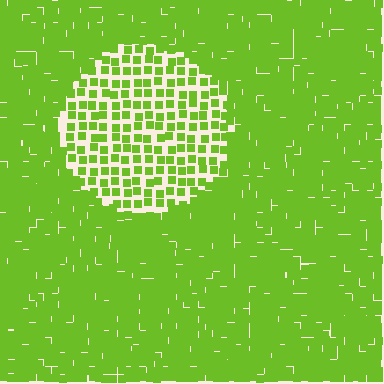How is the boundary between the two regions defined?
The boundary is defined by a change in element density (approximately 2.3x ratio). All elements are the same color, size, and shape.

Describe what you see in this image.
The image contains small lime elements arranged at two different densities. A circle-shaped region is visible where the elements are less densely packed than the surrounding area.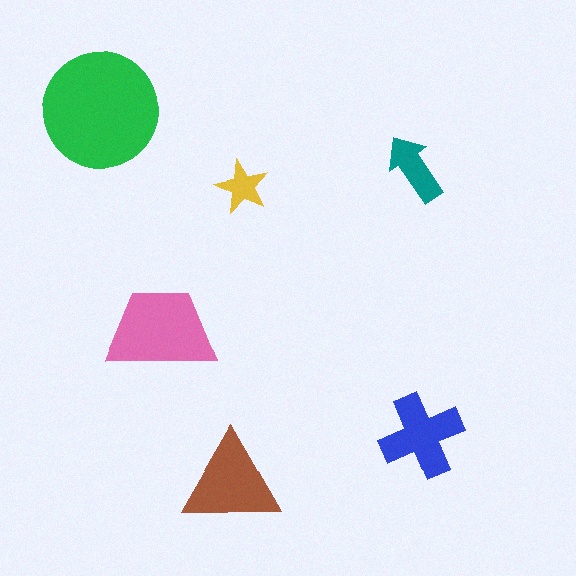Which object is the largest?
The green circle.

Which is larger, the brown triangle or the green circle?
The green circle.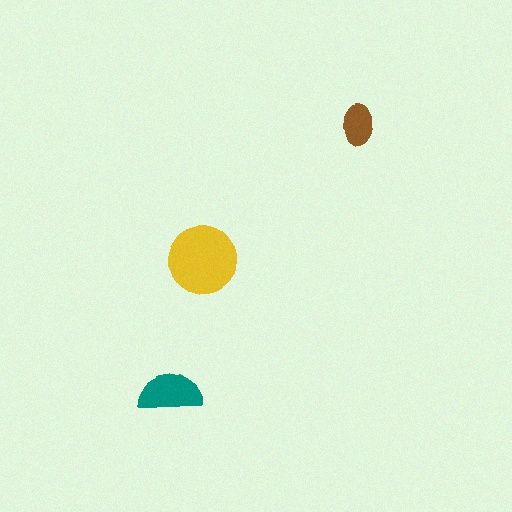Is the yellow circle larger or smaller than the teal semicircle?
Larger.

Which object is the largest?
The yellow circle.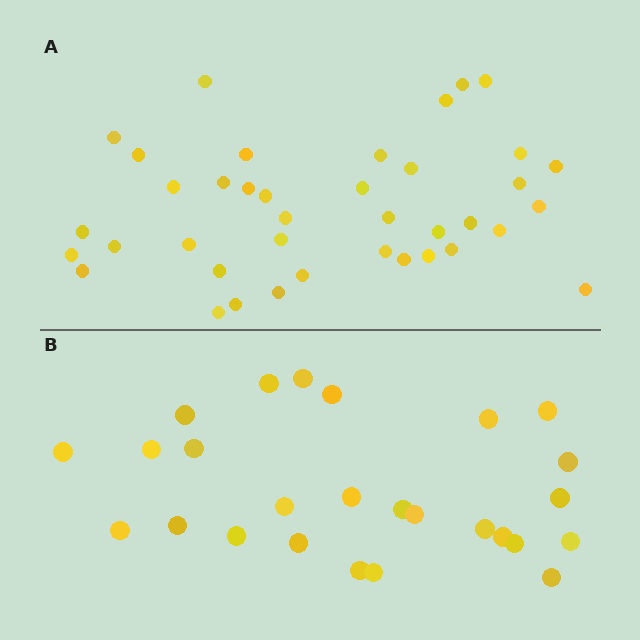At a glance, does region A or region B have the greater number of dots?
Region A (the top region) has more dots.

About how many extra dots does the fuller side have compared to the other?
Region A has approximately 15 more dots than region B.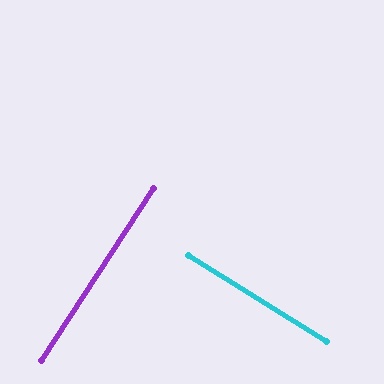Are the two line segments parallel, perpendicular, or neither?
Perpendicular — they meet at approximately 89°.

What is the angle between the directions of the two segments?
Approximately 89 degrees.